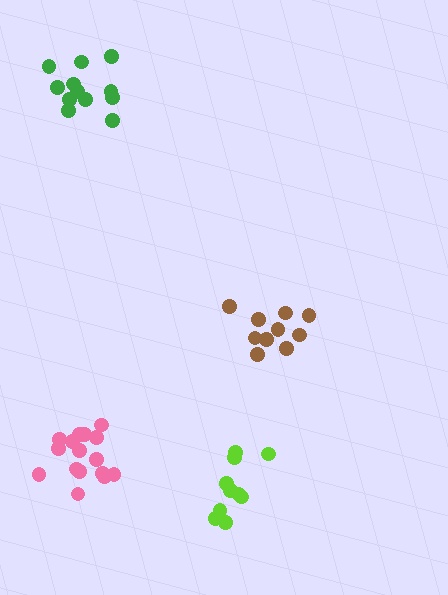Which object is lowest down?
The lime cluster is bottommost.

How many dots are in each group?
Group 1: 10 dots, Group 2: 16 dots, Group 3: 10 dots, Group 4: 12 dots (48 total).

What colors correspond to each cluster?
The clusters are colored: brown, pink, lime, green.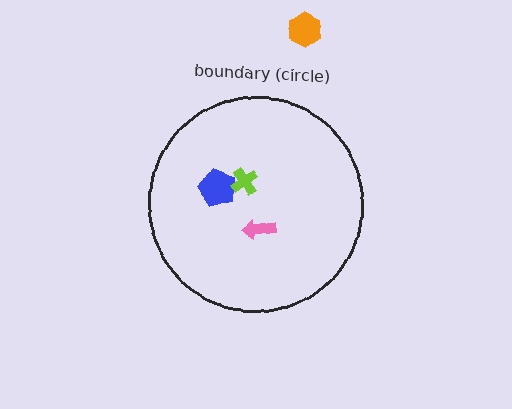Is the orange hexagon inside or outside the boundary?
Outside.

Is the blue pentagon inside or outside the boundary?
Inside.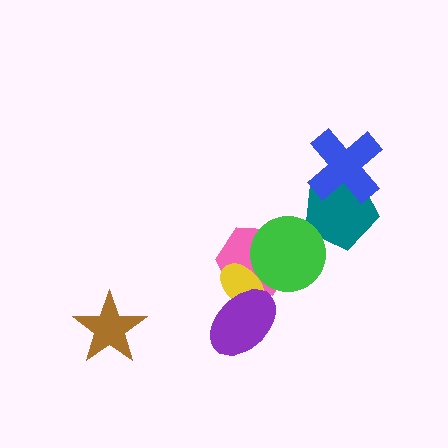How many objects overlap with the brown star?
0 objects overlap with the brown star.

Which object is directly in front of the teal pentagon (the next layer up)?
The blue cross is directly in front of the teal pentagon.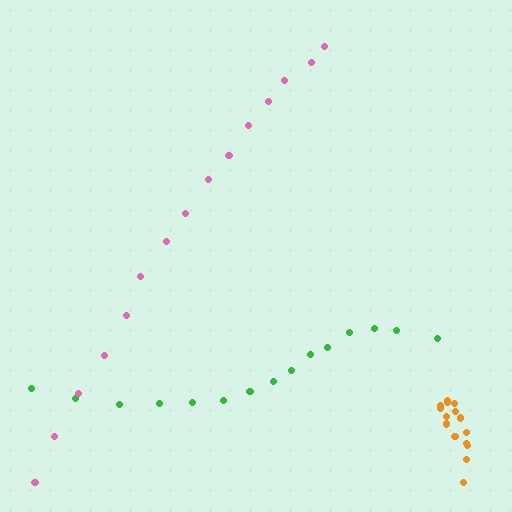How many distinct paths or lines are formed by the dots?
There are 3 distinct paths.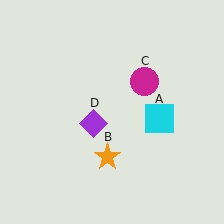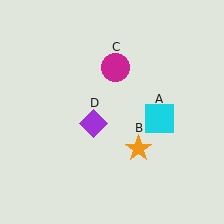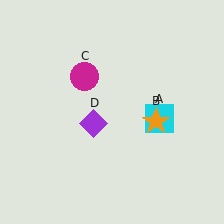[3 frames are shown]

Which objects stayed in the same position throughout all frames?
Cyan square (object A) and purple diamond (object D) remained stationary.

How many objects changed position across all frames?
2 objects changed position: orange star (object B), magenta circle (object C).